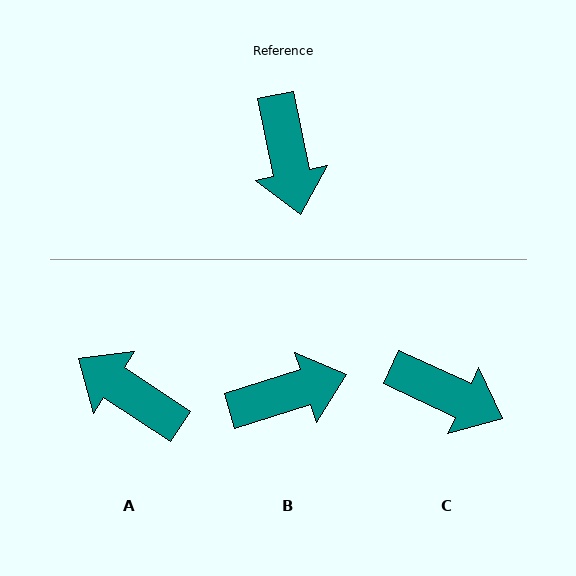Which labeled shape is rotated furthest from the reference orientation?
A, about 135 degrees away.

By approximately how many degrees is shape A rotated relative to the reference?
Approximately 135 degrees clockwise.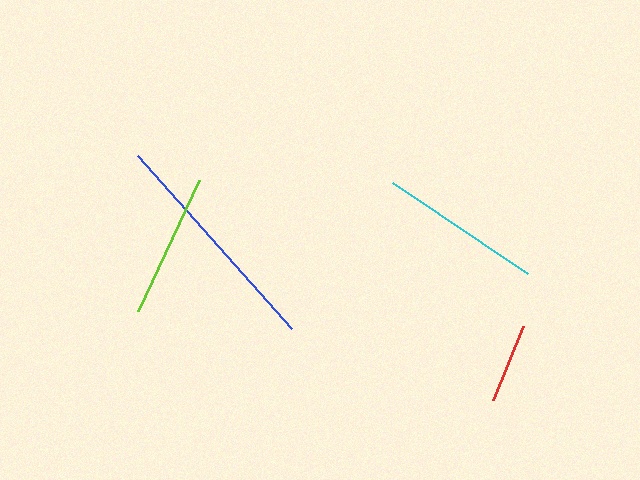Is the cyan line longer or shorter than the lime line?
The cyan line is longer than the lime line.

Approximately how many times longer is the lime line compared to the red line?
The lime line is approximately 1.8 times the length of the red line.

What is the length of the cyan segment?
The cyan segment is approximately 162 pixels long.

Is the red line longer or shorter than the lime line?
The lime line is longer than the red line.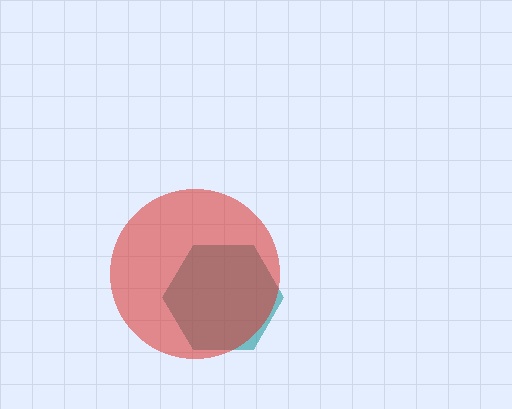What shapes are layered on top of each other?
The layered shapes are: a teal hexagon, a red circle.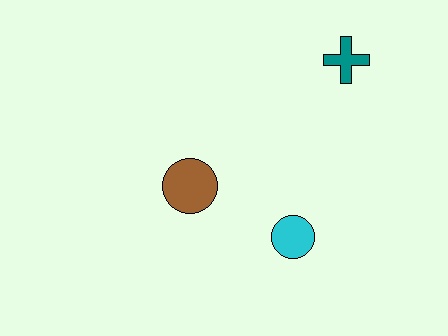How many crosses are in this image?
There is 1 cross.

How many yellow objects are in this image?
There are no yellow objects.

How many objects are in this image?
There are 3 objects.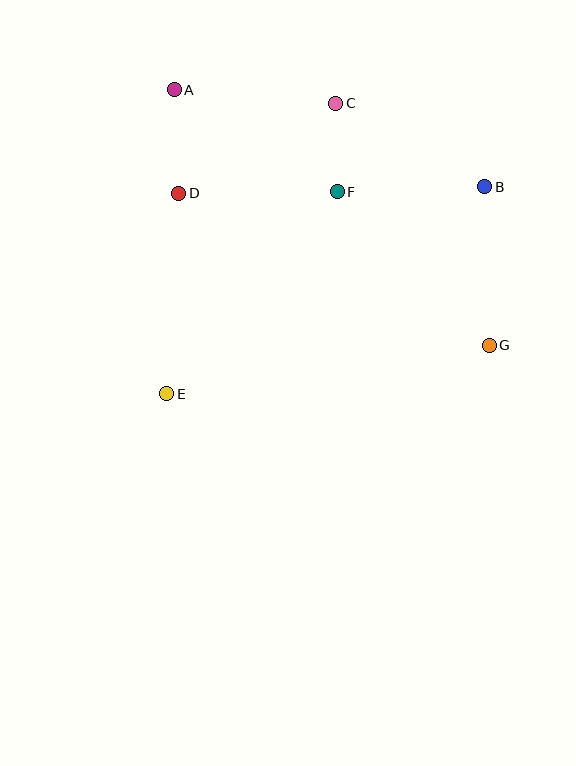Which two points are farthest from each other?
Points A and G are farthest from each other.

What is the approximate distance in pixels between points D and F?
The distance between D and F is approximately 159 pixels.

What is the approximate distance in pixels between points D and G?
The distance between D and G is approximately 346 pixels.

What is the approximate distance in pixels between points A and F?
The distance between A and F is approximately 192 pixels.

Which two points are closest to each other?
Points C and F are closest to each other.